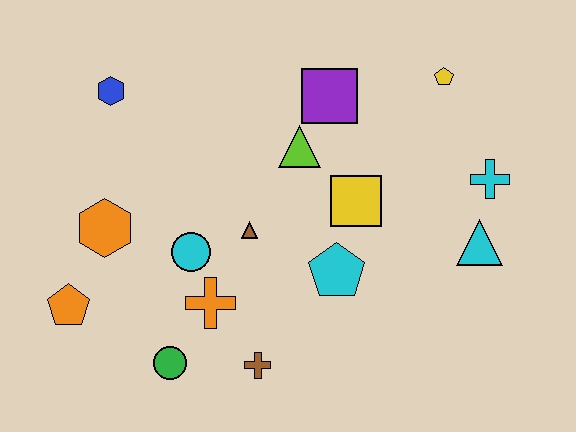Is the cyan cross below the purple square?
Yes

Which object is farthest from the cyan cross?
The orange pentagon is farthest from the cyan cross.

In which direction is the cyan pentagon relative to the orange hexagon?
The cyan pentagon is to the right of the orange hexagon.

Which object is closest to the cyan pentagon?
The yellow square is closest to the cyan pentagon.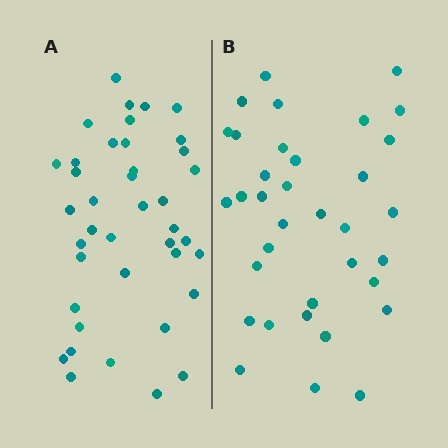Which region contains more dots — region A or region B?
Region A (the left region) has more dots.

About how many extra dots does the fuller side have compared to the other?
Region A has about 5 more dots than region B.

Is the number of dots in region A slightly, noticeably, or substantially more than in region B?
Region A has only slightly more — the two regions are fairly close. The ratio is roughly 1.1 to 1.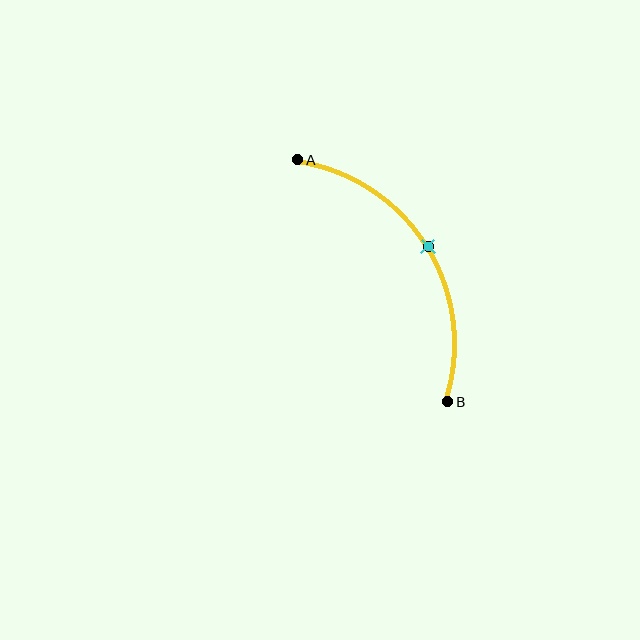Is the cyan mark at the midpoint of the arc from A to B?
Yes. The cyan mark lies on the arc at equal arc-length from both A and B — it is the arc midpoint.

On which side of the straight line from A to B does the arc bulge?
The arc bulges to the right of the straight line connecting A and B.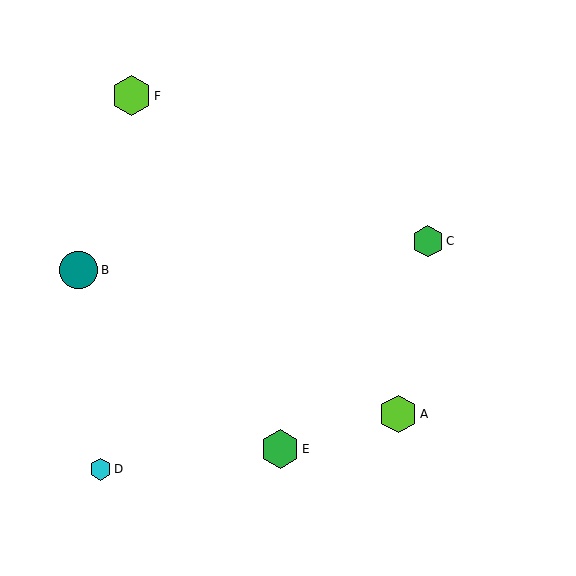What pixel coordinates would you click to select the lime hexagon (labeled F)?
Click at (132, 96) to select the lime hexagon F.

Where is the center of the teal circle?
The center of the teal circle is at (79, 270).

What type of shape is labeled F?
Shape F is a lime hexagon.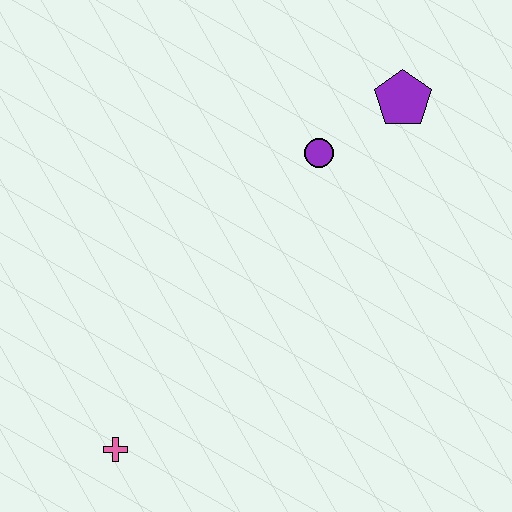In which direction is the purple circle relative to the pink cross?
The purple circle is above the pink cross.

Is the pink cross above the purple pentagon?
No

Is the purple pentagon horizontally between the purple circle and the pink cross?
No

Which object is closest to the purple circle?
The purple pentagon is closest to the purple circle.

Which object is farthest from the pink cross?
The purple pentagon is farthest from the pink cross.